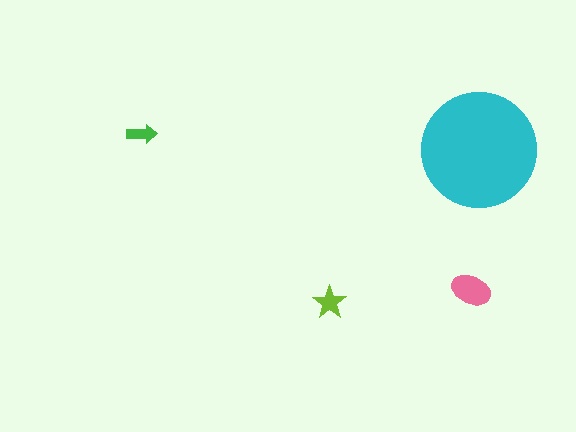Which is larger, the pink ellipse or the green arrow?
The pink ellipse.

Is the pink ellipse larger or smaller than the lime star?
Larger.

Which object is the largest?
The cyan circle.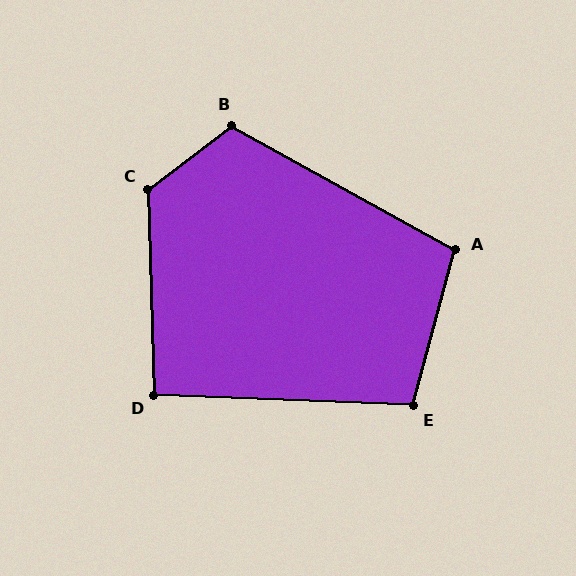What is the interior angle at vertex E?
Approximately 103 degrees (obtuse).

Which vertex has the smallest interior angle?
D, at approximately 94 degrees.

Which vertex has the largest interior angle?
C, at approximately 125 degrees.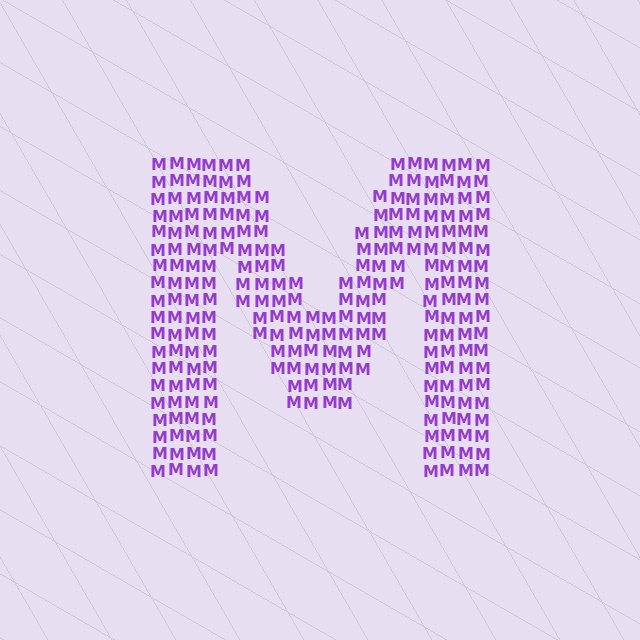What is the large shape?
The large shape is the letter M.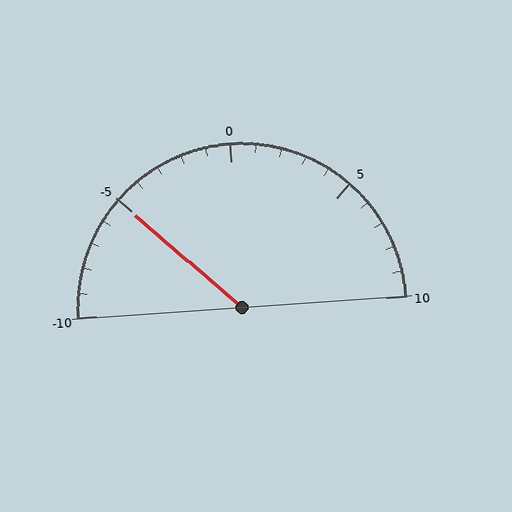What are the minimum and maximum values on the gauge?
The gauge ranges from -10 to 10.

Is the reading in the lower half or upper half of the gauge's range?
The reading is in the lower half of the range (-10 to 10).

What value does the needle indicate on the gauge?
The needle indicates approximately -5.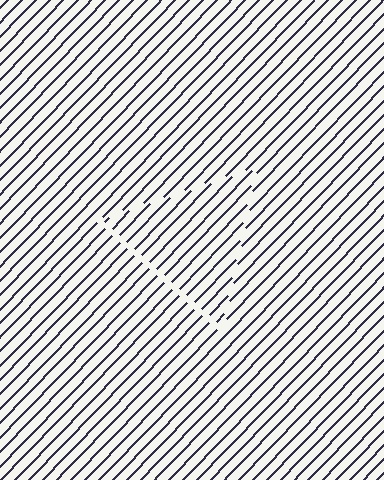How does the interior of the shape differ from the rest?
The interior of the shape contains the same grating, shifted by half a period — the contour is defined by the phase discontinuity where line-ends from the inner and outer gratings abut.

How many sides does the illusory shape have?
3 sides — the line-ends trace a triangle.